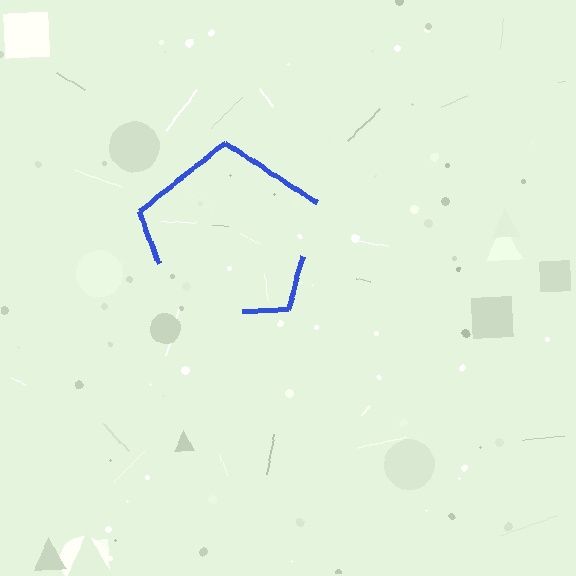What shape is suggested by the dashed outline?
The dashed outline suggests a pentagon.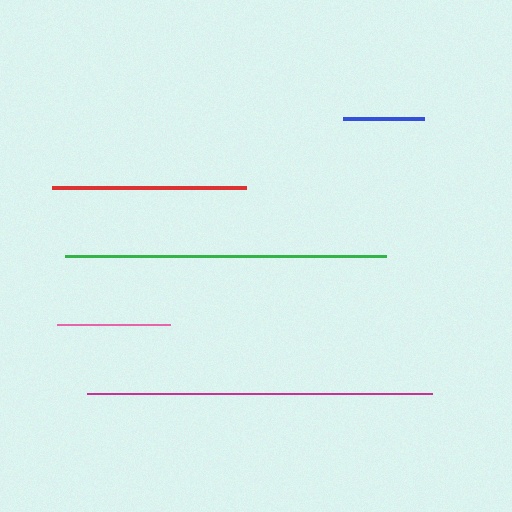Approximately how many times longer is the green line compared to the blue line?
The green line is approximately 3.9 times the length of the blue line.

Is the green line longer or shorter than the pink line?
The green line is longer than the pink line.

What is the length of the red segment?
The red segment is approximately 194 pixels long.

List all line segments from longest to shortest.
From longest to shortest: magenta, green, red, pink, blue.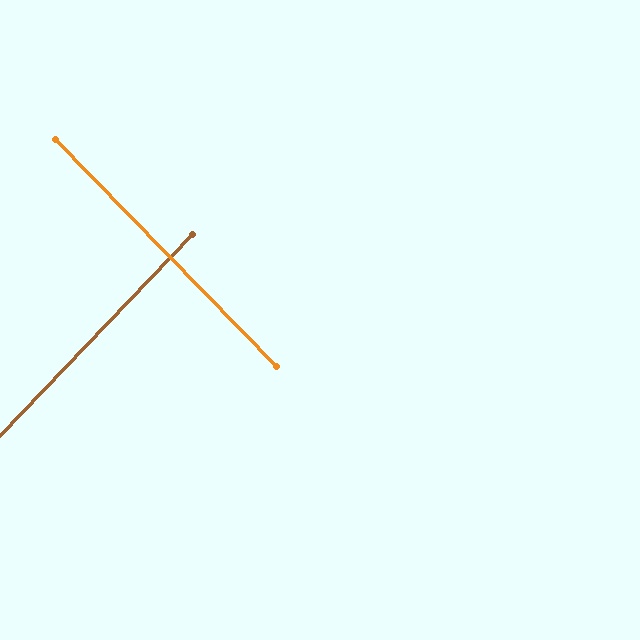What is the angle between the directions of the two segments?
Approximately 88 degrees.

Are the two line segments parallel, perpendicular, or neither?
Perpendicular — they meet at approximately 88°.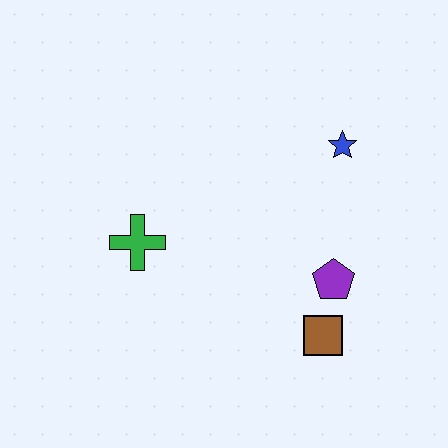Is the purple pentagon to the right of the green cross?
Yes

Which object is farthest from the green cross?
The blue star is farthest from the green cross.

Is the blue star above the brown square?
Yes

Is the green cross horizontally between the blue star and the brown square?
No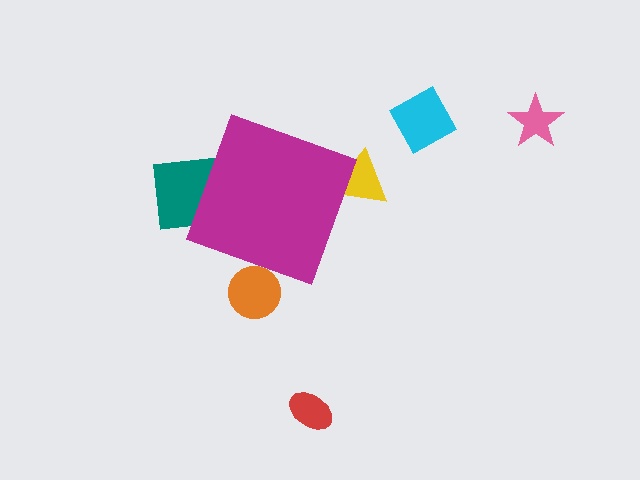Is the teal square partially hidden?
Yes, the teal square is partially hidden behind the magenta diamond.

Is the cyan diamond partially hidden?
No, the cyan diamond is fully visible.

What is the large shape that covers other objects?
A magenta diamond.